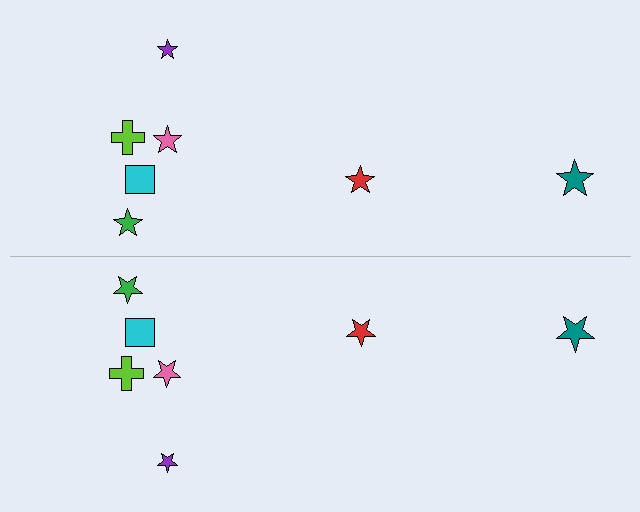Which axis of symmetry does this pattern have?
The pattern has a horizontal axis of symmetry running through the center of the image.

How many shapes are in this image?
There are 14 shapes in this image.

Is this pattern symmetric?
Yes, this pattern has bilateral (reflection) symmetry.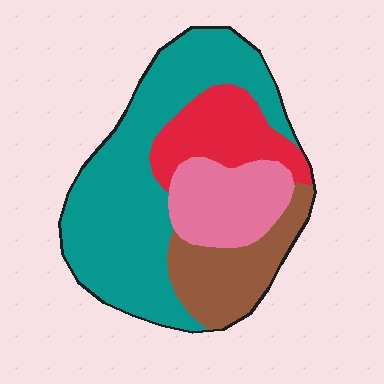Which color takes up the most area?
Teal, at roughly 50%.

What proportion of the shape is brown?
Brown takes up between a sixth and a third of the shape.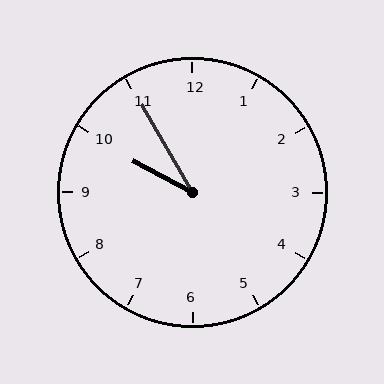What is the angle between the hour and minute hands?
Approximately 32 degrees.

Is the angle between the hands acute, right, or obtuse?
It is acute.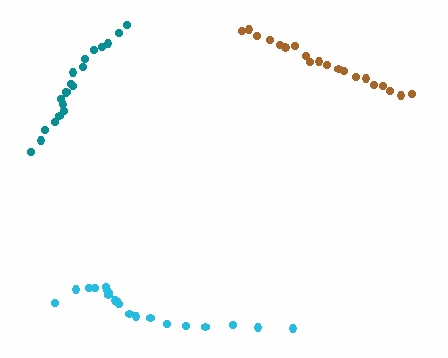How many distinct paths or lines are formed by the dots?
There are 3 distinct paths.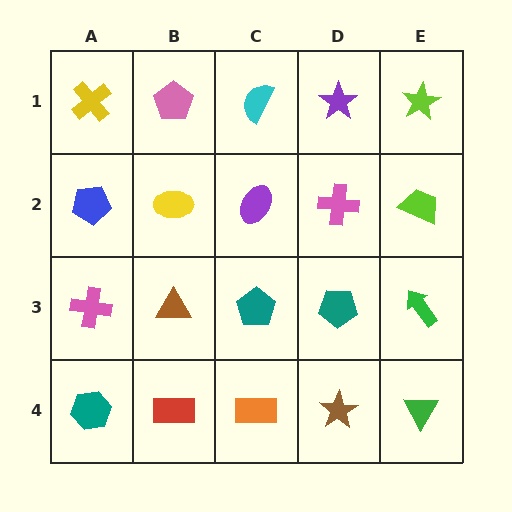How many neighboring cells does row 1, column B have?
3.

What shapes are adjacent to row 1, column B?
A yellow ellipse (row 2, column B), a yellow cross (row 1, column A), a cyan semicircle (row 1, column C).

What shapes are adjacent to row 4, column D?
A teal pentagon (row 3, column D), an orange rectangle (row 4, column C), a green triangle (row 4, column E).